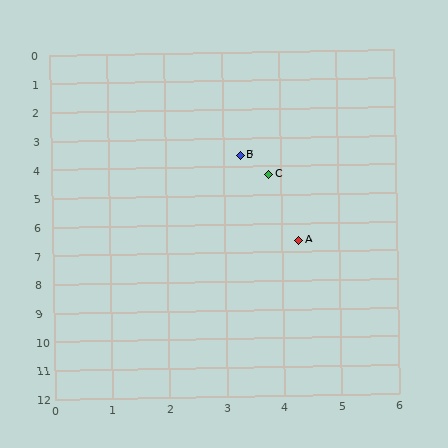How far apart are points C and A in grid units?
Points C and A are about 2.4 grid units apart.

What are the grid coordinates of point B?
Point B is at approximately (3.3, 3.6).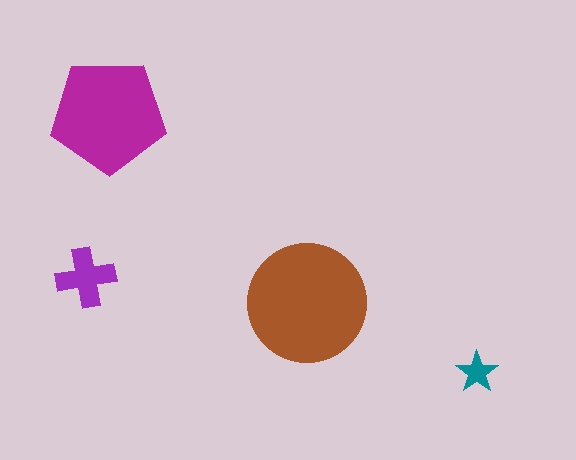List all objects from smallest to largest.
The teal star, the purple cross, the magenta pentagon, the brown circle.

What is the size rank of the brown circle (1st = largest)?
1st.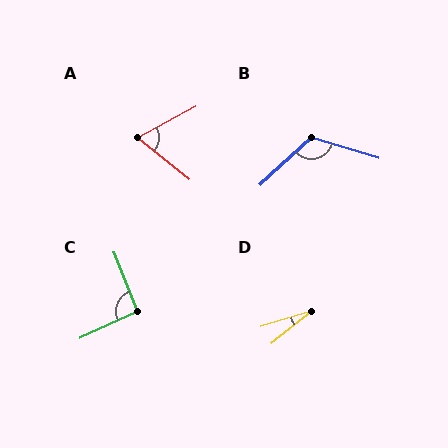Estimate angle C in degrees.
Approximately 93 degrees.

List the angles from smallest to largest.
D (22°), A (67°), C (93°), B (121°).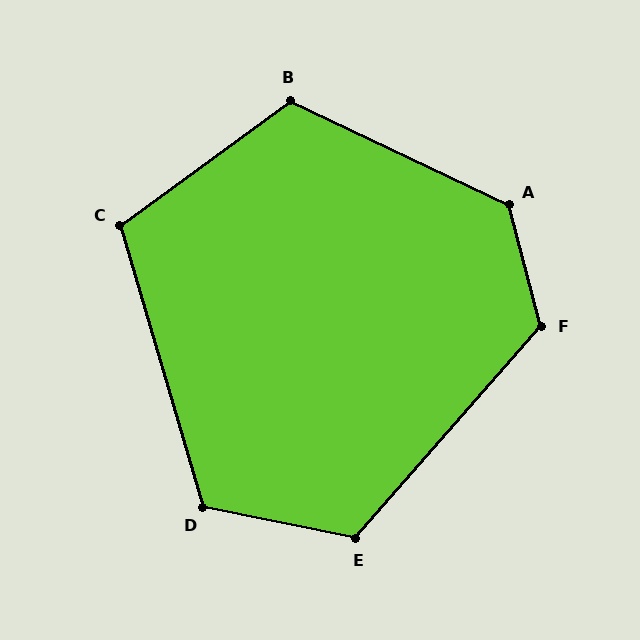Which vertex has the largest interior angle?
A, at approximately 130 degrees.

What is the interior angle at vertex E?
Approximately 120 degrees (obtuse).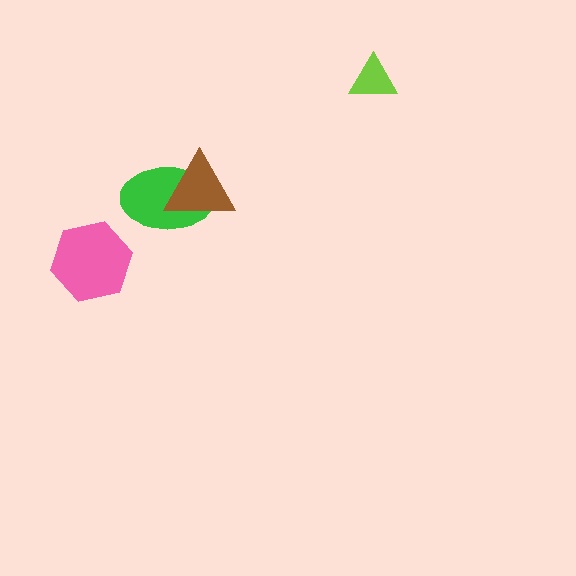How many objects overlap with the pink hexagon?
0 objects overlap with the pink hexagon.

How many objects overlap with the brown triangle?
1 object overlaps with the brown triangle.